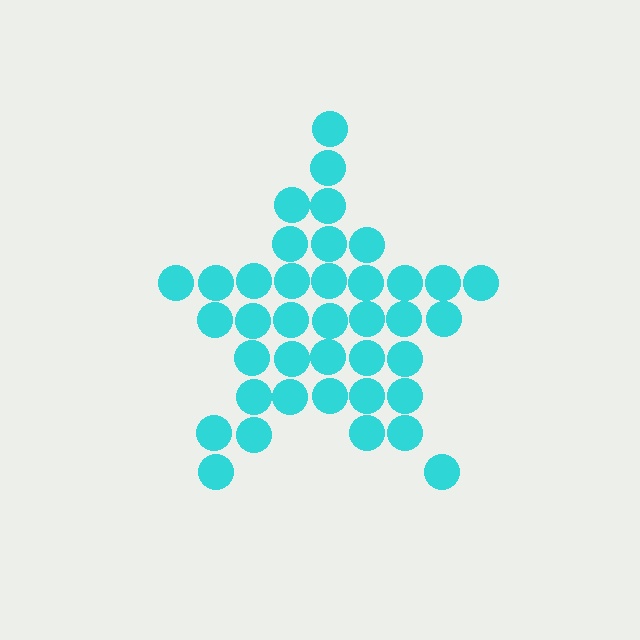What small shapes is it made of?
It is made of small circles.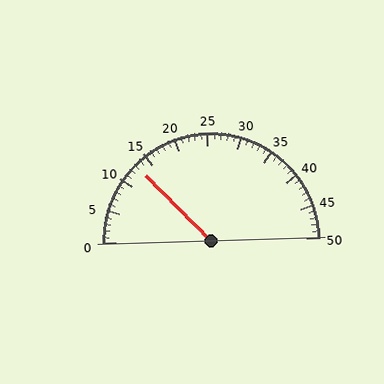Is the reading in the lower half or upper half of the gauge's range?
The reading is in the lower half of the range (0 to 50).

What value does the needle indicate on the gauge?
The needle indicates approximately 13.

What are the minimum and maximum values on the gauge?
The gauge ranges from 0 to 50.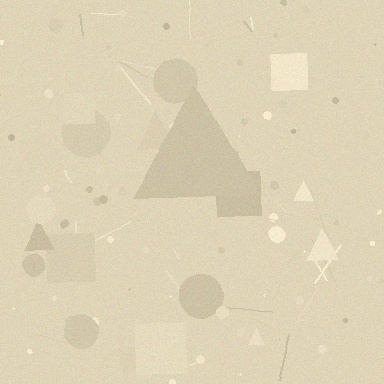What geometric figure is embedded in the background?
A triangle is embedded in the background.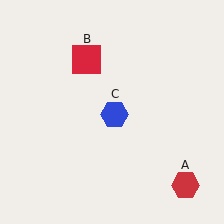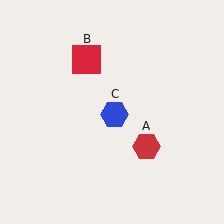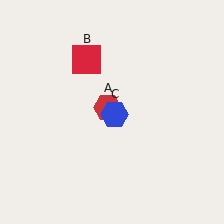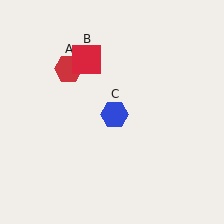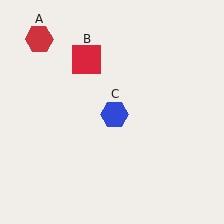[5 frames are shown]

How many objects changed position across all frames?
1 object changed position: red hexagon (object A).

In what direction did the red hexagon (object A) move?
The red hexagon (object A) moved up and to the left.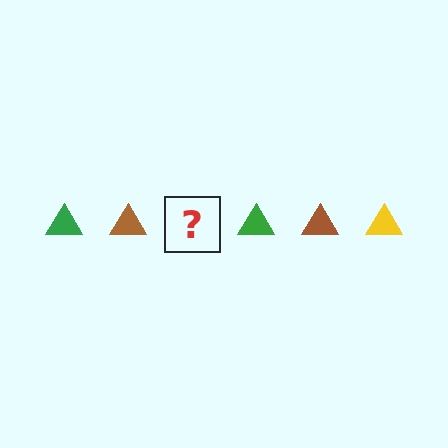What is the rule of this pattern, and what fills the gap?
The rule is that the pattern cycles through green, brown, yellow triangles. The gap should be filled with a yellow triangle.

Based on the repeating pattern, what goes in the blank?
The blank should be a yellow triangle.